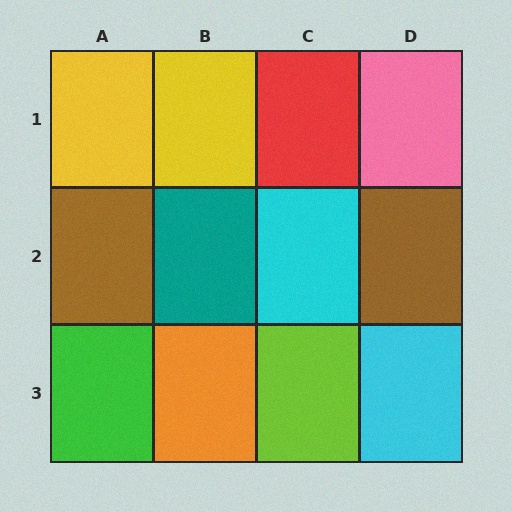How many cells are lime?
1 cell is lime.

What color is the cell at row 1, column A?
Yellow.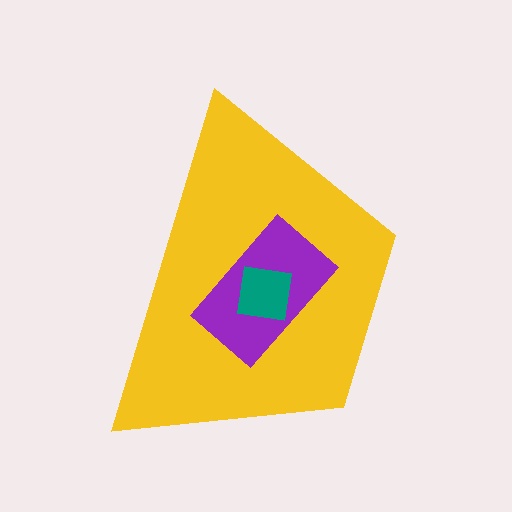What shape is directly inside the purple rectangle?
The teal square.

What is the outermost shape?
The yellow trapezoid.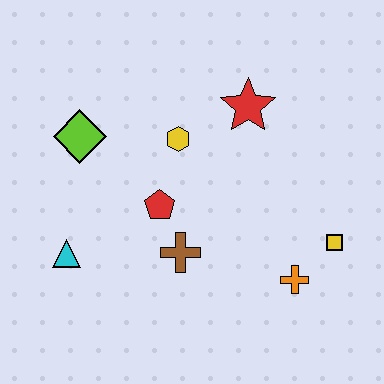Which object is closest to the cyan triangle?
The red pentagon is closest to the cyan triangle.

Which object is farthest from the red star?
The cyan triangle is farthest from the red star.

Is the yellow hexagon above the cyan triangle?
Yes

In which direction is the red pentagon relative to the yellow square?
The red pentagon is to the left of the yellow square.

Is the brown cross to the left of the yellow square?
Yes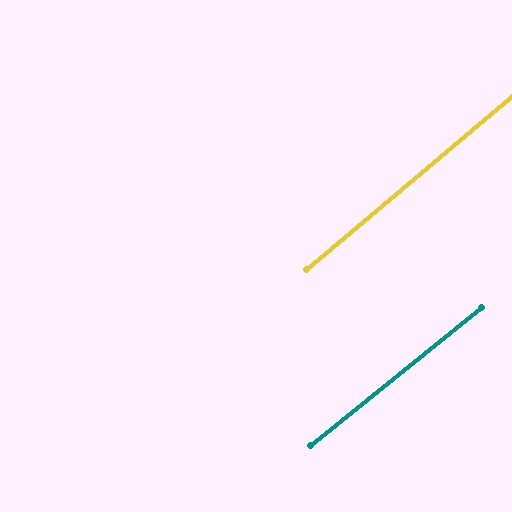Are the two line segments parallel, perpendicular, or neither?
Parallel — their directions differ by only 1.2°.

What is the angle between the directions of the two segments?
Approximately 1 degree.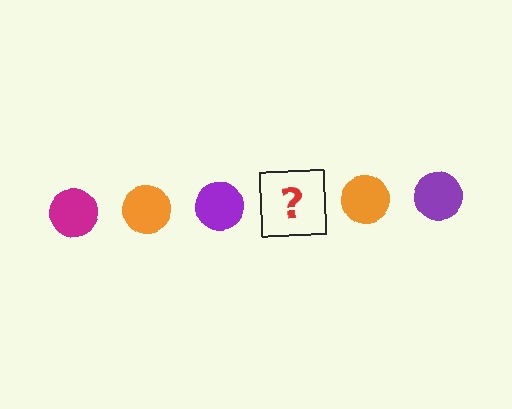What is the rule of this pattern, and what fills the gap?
The rule is that the pattern cycles through magenta, orange, purple circles. The gap should be filled with a magenta circle.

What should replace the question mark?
The question mark should be replaced with a magenta circle.